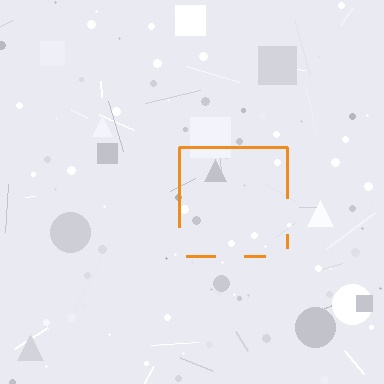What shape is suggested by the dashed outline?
The dashed outline suggests a square.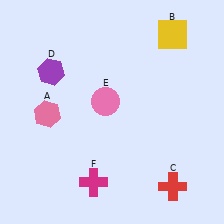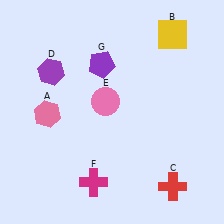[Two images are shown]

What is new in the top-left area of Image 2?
A purple pentagon (G) was added in the top-left area of Image 2.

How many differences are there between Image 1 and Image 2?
There is 1 difference between the two images.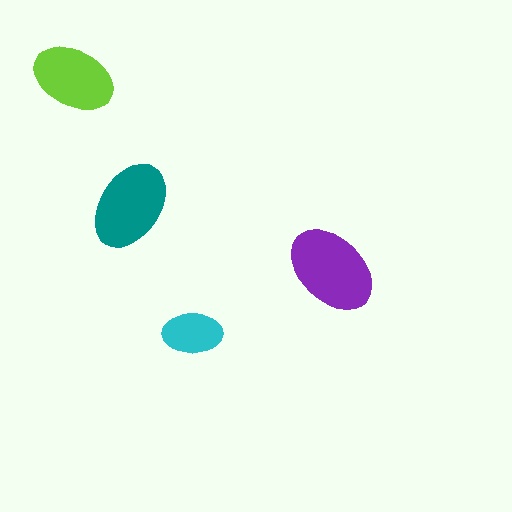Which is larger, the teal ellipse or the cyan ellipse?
The teal one.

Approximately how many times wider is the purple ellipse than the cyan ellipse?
About 1.5 times wider.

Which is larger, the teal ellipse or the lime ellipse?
The teal one.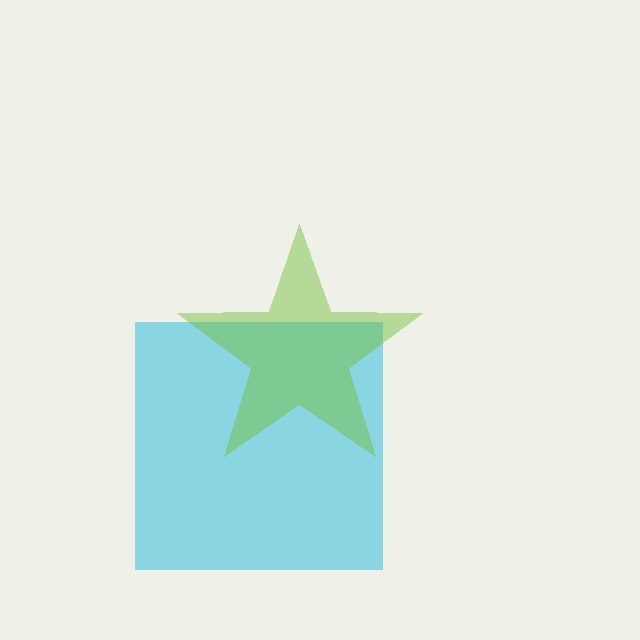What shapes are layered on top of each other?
The layered shapes are: a cyan square, a lime star.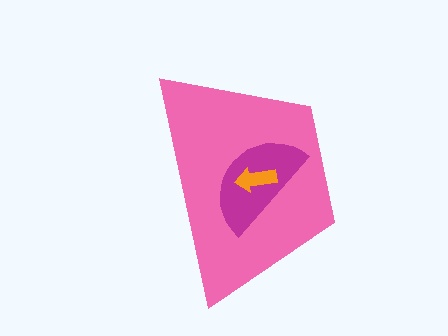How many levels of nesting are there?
3.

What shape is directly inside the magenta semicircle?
The orange arrow.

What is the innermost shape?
The orange arrow.